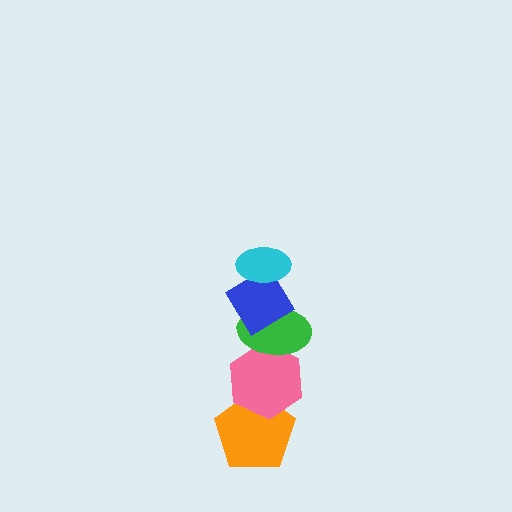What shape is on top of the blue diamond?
The cyan ellipse is on top of the blue diamond.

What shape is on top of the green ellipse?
The blue diamond is on top of the green ellipse.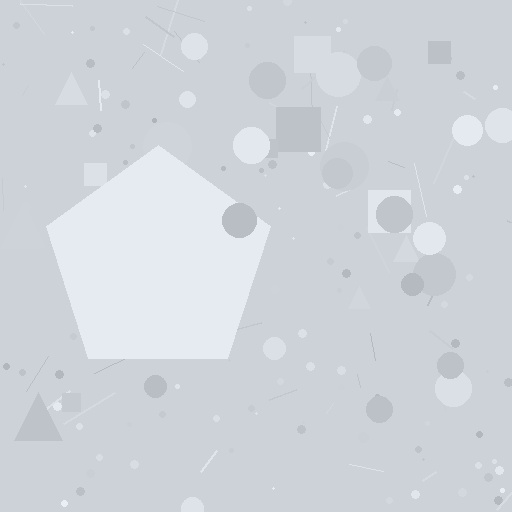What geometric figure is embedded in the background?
A pentagon is embedded in the background.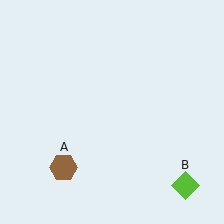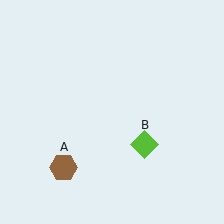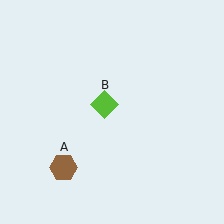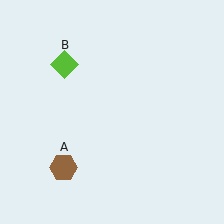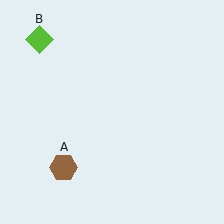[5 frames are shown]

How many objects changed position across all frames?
1 object changed position: lime diamond (object B).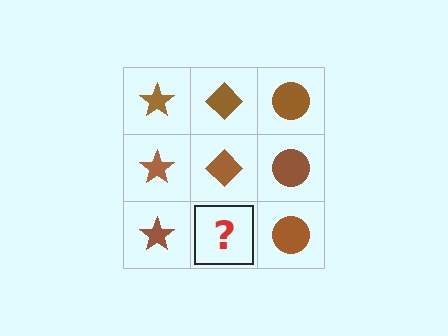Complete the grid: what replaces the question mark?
The question mark should be replaced with a brown diamond.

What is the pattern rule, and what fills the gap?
The rule is that each column has a consistent shape. The gap should be filled with a brown diamond.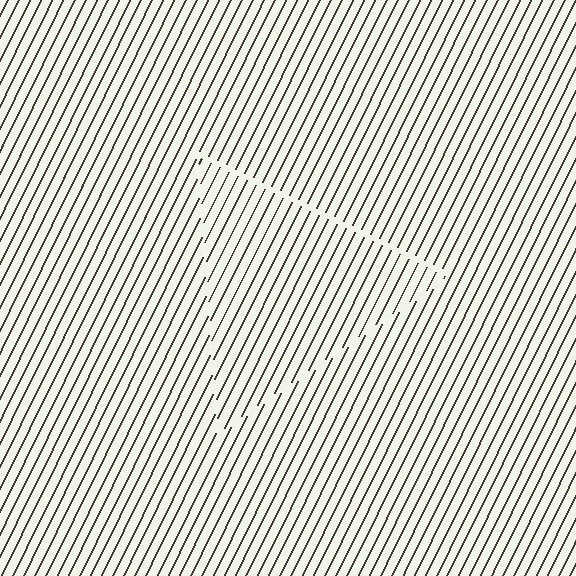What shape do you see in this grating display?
An illusory triangle. The interior of the shape contains the same grating, shifted by half a period — the contour is defined by the phase discontinuity where line-ends from the inner and outer gratings abut.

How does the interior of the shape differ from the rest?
The interior of the shape contains the same grating, shifted by half a period — the contour is defined by the phase discontinuity where line-ends from the inner and outer gratings abut.